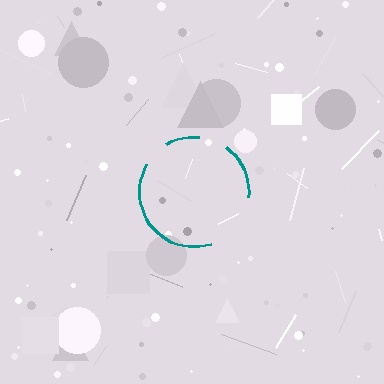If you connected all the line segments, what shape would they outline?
They would outline a circle.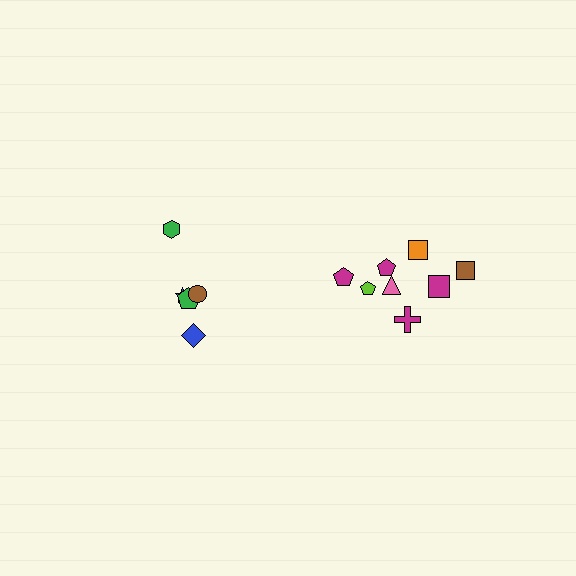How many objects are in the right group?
There are 8 objects.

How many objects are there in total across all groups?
There are 13 objects.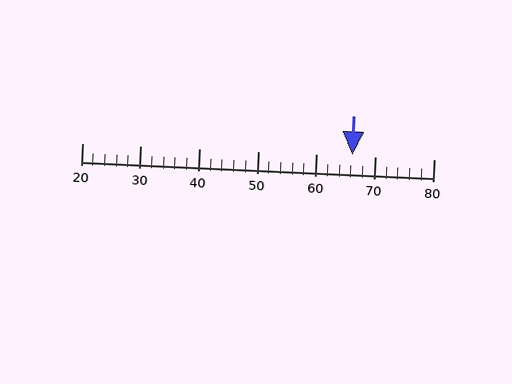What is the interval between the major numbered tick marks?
The major tick marks are spaced 10 units apart.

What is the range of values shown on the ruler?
The ruler shows values from 20 to 80.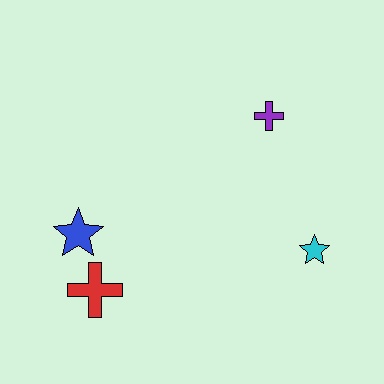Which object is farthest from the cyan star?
The blue star is farthest from the cyan star.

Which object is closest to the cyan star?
The purple cross is closest to the cyan star.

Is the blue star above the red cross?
Yes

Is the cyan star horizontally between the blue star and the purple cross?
No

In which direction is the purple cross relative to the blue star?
The purple cross is to the right of the blue star.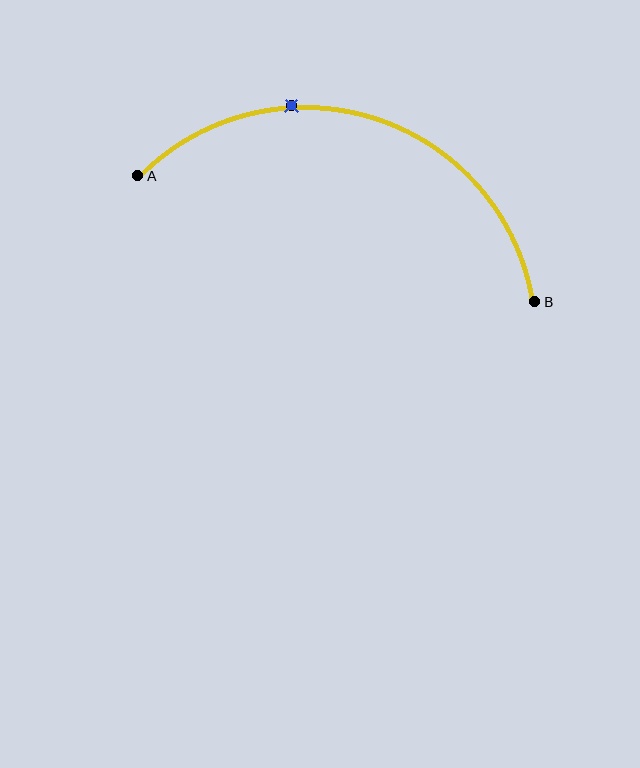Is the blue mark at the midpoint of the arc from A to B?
No. The blue mark lies on the arc but is closer to endpoint A. The arc midpoint would be at the point on the curve equidistant along the arc from both A and B.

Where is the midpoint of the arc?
The arc midpoint is the point on the curve farthest from the straight line joining A and B. It sits above that line.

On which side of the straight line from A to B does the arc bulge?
The arc bulges above the straight line connecting A and B.